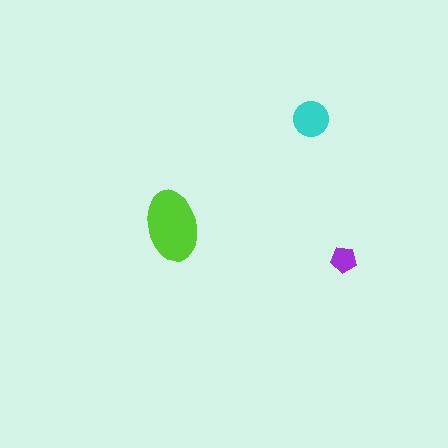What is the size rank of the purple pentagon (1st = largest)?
3rd.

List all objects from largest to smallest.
The lime ellipse, the cyan circle, the purple pentagon.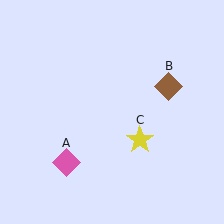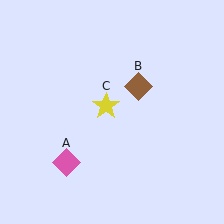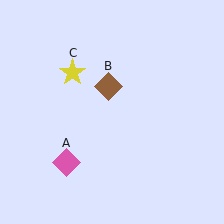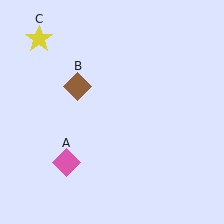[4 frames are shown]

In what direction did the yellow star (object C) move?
The yellow star (object C) moved up and to the left.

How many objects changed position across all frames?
2 objects changed position: brown diamond (object B), yellow star (object C).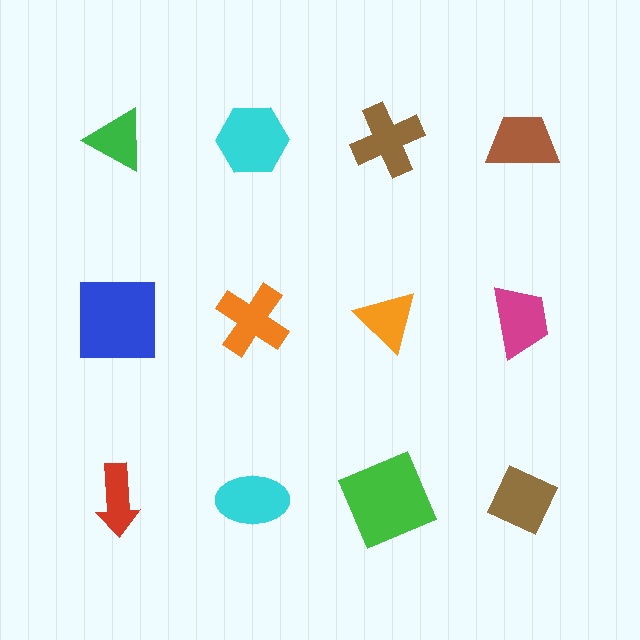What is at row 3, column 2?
A cyan ellipse.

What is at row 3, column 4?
A brown diamond.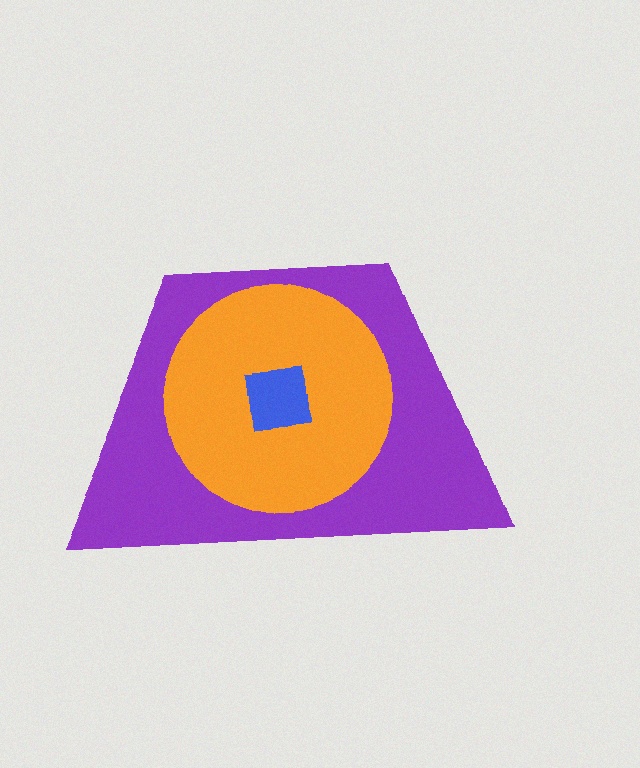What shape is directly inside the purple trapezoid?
The orange circle.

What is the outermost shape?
The purple trapezoid.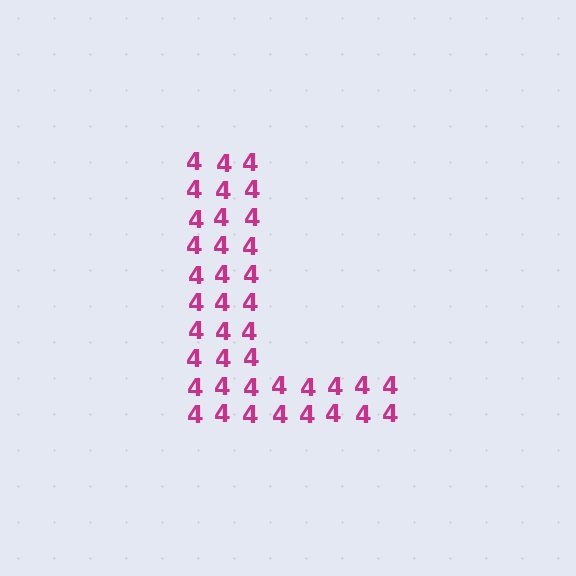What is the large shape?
The large shape is the letter L.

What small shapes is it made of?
It is made of small digit 4's.